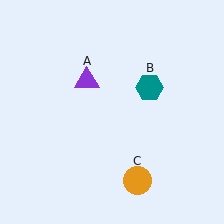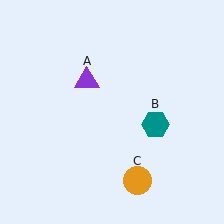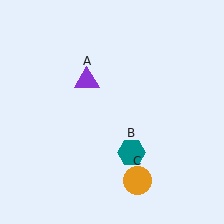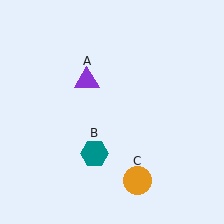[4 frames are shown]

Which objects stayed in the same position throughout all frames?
Purple triangle (object A) and orange circle (object C) remained stationary.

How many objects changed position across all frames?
1 object changed position: teal hexagon (object B).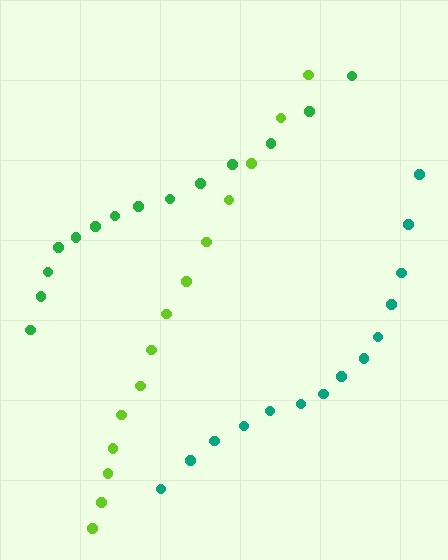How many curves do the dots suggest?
There are 3 distinct paths.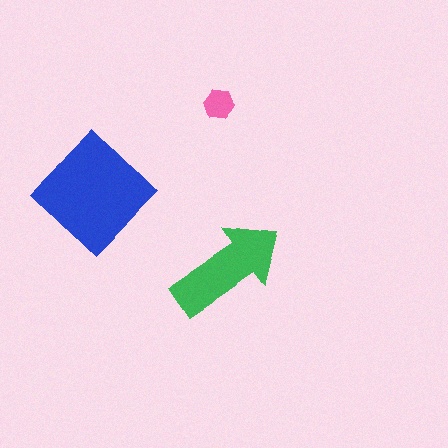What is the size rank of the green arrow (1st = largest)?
2nd.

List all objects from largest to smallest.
The blue diamond, the green arrow, the pink hexagon.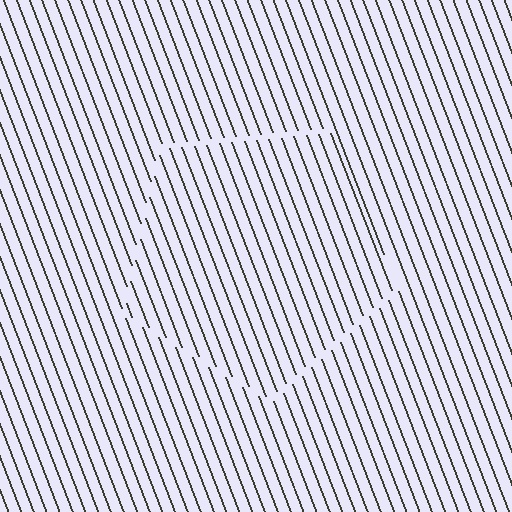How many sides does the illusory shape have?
5 sides — the line-ends trace a pentagon.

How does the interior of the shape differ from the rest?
The interior of the shape contains the same grating, shifted by half a period — the contour is defined by the phase discontinuity where line-ends from the inner and outer gratings abut.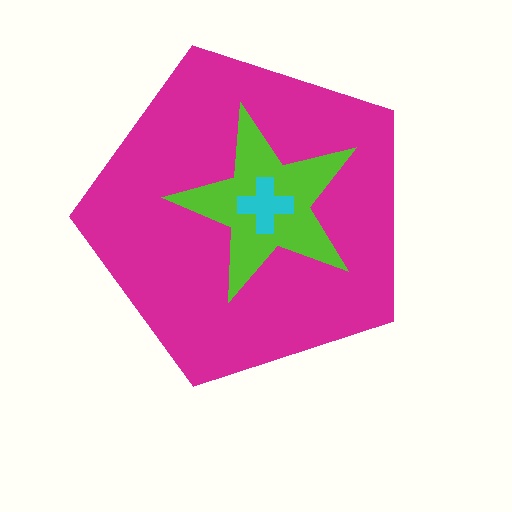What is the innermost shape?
The cyan cross.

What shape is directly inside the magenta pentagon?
The lime star.